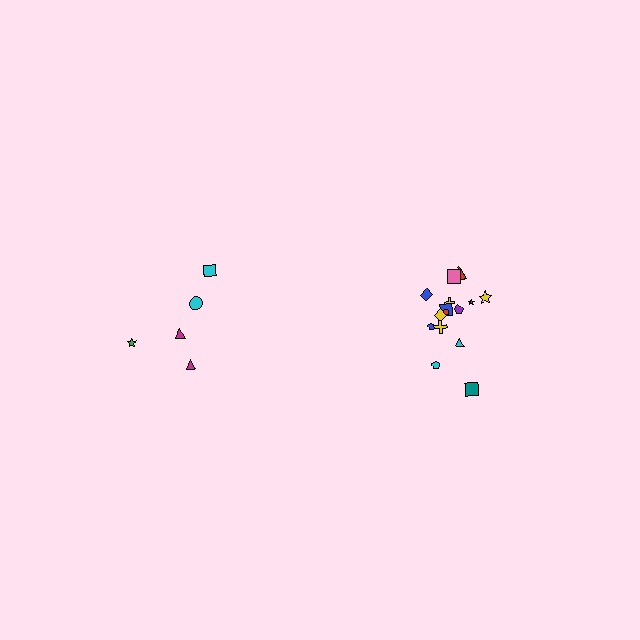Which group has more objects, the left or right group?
The right group.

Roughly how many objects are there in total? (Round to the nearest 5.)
Roughly 20 objects in total.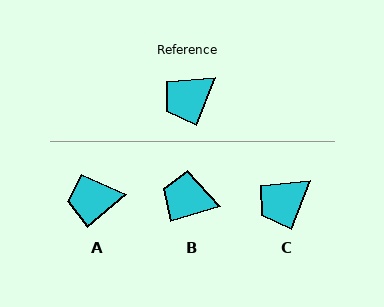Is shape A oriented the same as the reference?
No, it is off by about 29 degrees.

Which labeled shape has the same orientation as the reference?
C.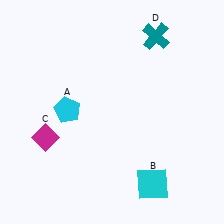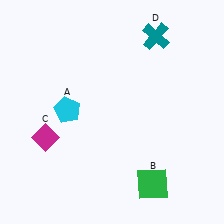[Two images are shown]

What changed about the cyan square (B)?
In Image 1, B is cyan. In Image 2, it changed to green.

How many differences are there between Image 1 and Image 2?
There is 1 difference between the two images.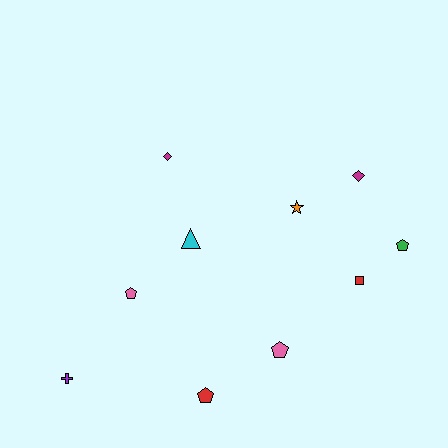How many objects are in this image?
There are 10 objects.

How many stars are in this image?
There is 1 star.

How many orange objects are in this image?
There is 1 orange object.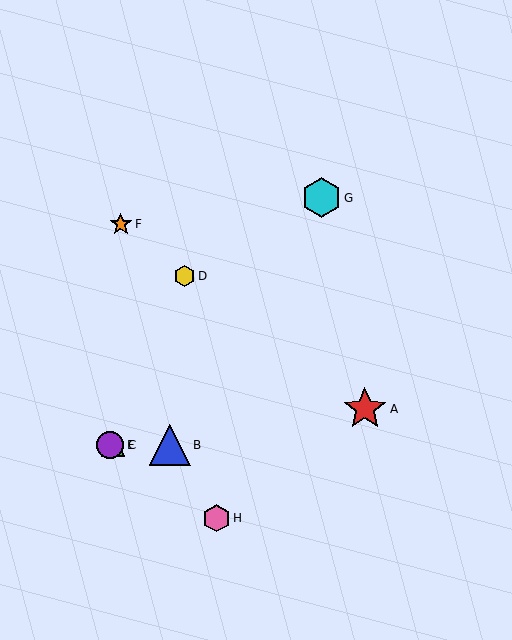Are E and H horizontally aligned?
No, E is at y≈445 and H is at y≈518.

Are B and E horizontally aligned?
Yes, both are at y≈445.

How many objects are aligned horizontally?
3 objects (B, C, E) are aligned horizontally.